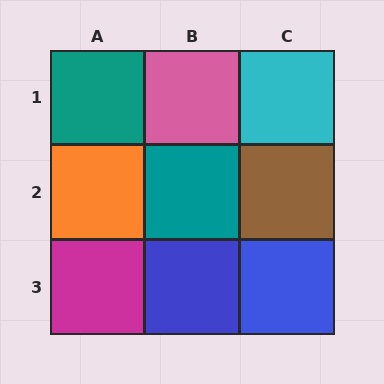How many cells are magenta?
1 cell is magenta.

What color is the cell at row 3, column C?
Blue.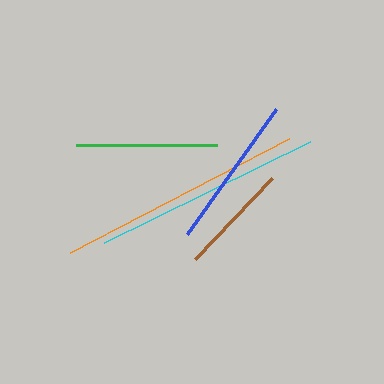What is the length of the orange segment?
The orange segment is approximately 247 pixels long.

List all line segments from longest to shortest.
From longest to shortest: orange, cyan, blue, green, brown.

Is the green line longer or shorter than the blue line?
The blue line is longer than the green line.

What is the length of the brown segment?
The brown segment is approximately 112 pixels long.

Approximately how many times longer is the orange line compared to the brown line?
The orange line is approximately 2.2 times the length of the brown line.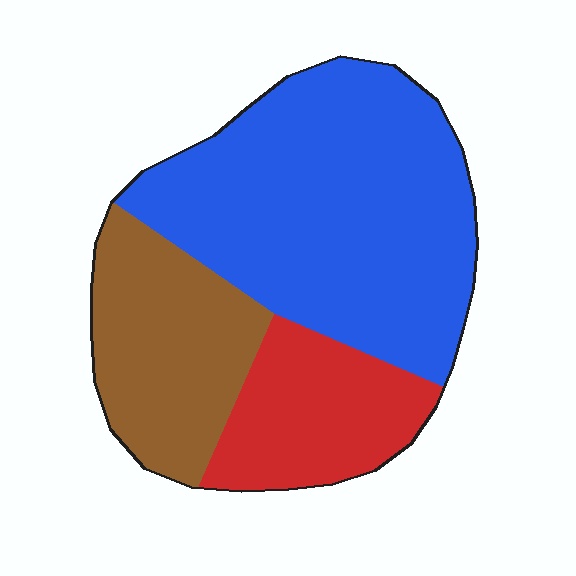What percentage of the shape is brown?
Brown takes up less than a quarter of the shape.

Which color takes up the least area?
Red, at roughly 20%.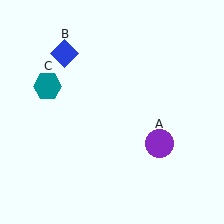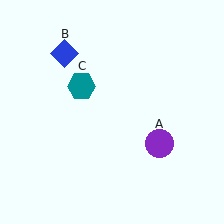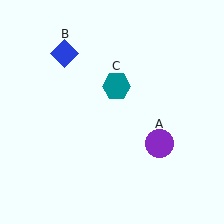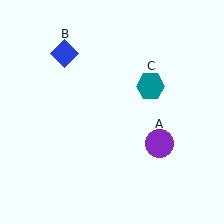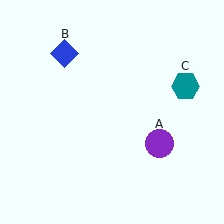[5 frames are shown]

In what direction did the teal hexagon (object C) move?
The teal hexagon (object C) moved right.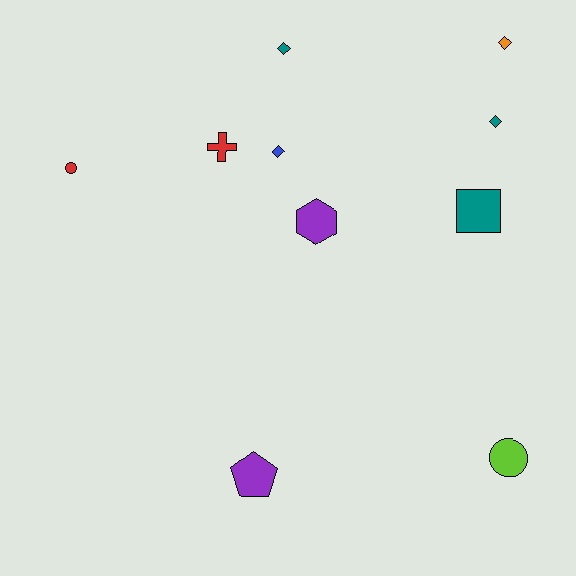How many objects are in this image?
There are 10 objects.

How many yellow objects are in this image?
There are no yellow objects.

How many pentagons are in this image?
There is 1 pentagon.